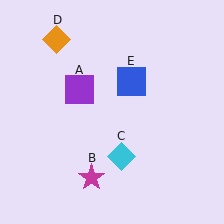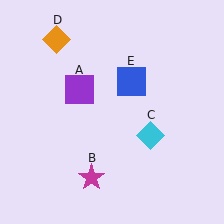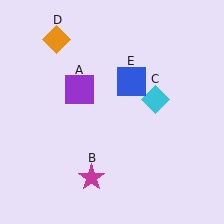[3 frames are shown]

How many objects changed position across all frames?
1 object changed position: cyan diamond (object C).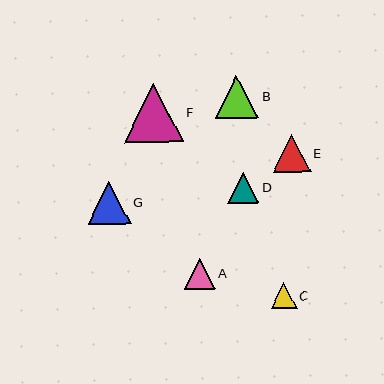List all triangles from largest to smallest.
From largest to smallest: F, B, G, E, D, A, C.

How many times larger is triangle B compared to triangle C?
Triangle B is approximately 1.7 times the size of triangle C.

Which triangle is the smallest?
Triangle C is the smallest with a size of approximately 25 pixels.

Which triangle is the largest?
Triangle F is the largest with a size of approximately 59 pixels.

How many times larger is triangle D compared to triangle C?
Triangle D is approximately 1.2 times the size of triangle C.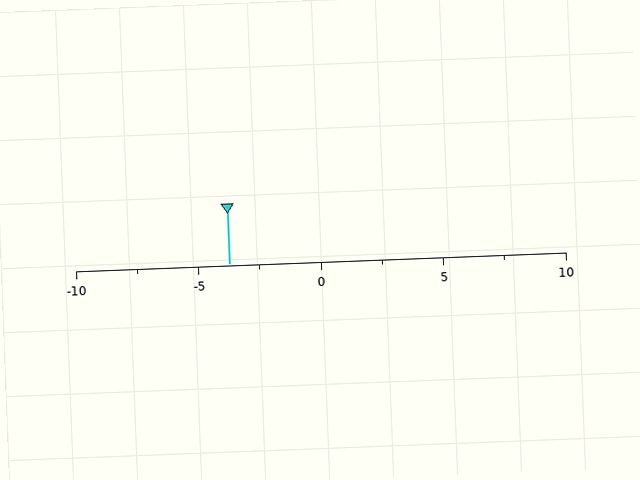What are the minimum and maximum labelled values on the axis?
The axis runs from -10 to 10.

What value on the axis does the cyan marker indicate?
The marker indicates approximately -3.8.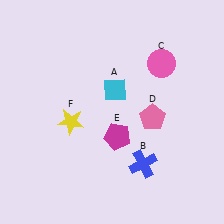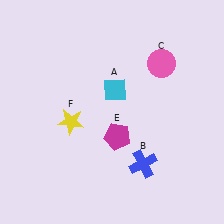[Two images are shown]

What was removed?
The pink pentagon (D) was removed in Image 2.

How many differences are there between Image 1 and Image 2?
There is 1 difference between the two images.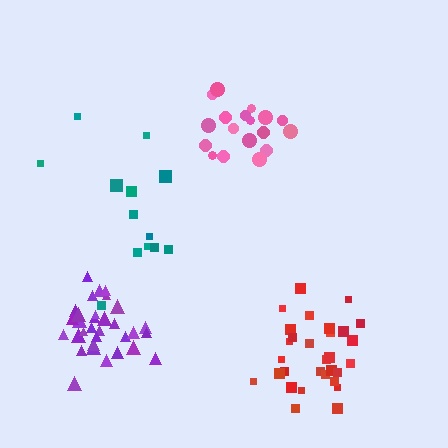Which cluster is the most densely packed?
Purple.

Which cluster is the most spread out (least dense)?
Teal.